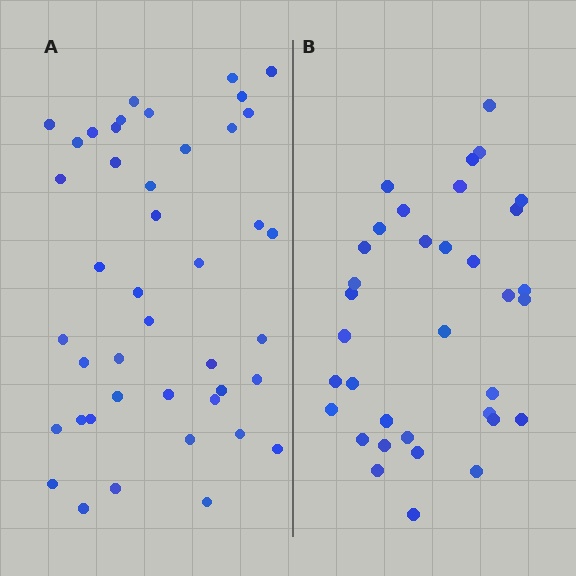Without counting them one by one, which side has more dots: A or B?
Region A (the left region) has more dots.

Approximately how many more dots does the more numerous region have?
Region A has roughly 8 or so more dots than region B.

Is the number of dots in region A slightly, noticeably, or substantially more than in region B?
Region A has only slightly more — the two regions are fairly close. The ratio is roughly 1.2 to 1.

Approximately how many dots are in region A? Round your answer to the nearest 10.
About 40 dots. (The exact count is 43, which rounds to 40.)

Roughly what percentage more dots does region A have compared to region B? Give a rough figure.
About 25% more.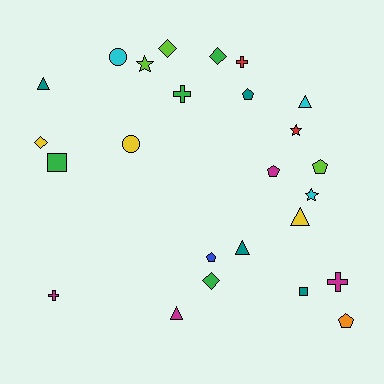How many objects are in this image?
There are 25 objects.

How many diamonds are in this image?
There are 4 diamonds.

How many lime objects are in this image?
There are 3 lime objects.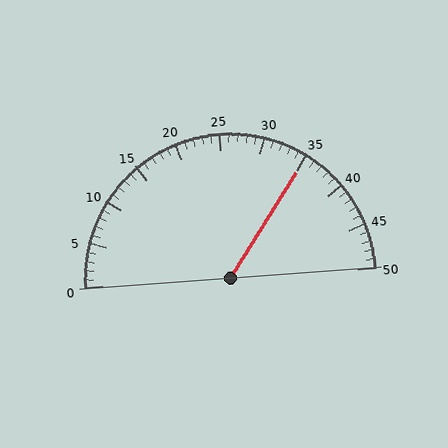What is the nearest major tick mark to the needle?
The nearest major tick mark is 35.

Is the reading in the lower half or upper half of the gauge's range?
The reading is in the upper half of the range (0 to 50).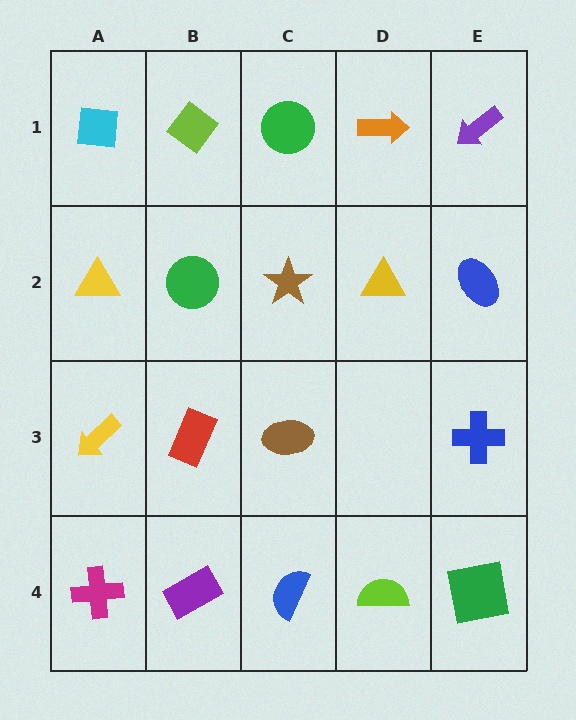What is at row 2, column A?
A yellow triangle.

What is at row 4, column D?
A lime semicircle.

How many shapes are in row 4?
5 shapes.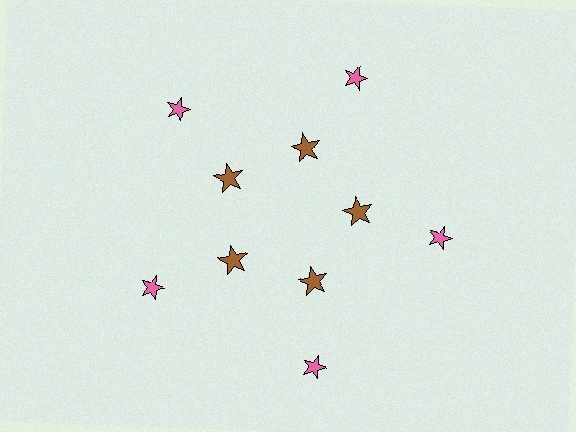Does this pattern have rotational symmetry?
Yes, this pattern has 5-fold rotational symmetry. It looks the same after rotating 72 degrees around the center.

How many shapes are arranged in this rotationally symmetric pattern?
There are 10 shapes, arranged in 5 groups of 2.